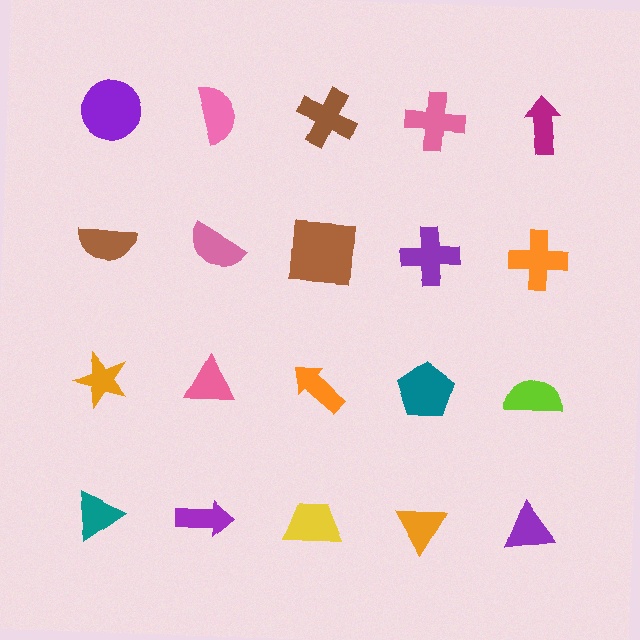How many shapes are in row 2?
5 shapes.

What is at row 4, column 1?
A teal triangle.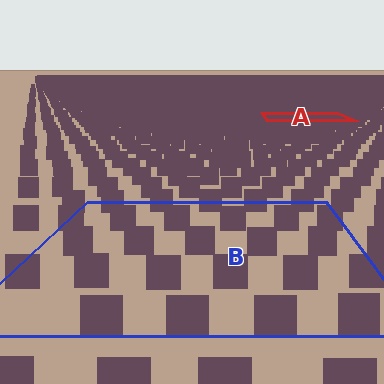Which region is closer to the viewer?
Region B is closer. The texture elements there are larger and more spread out.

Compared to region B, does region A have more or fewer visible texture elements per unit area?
Region A has more texture elements per unit area — they are packed more densely because it is farther away.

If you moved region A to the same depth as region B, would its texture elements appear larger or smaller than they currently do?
They would appear larger. At a closer depth, the same texture elements are projected at a bigger on-screen size.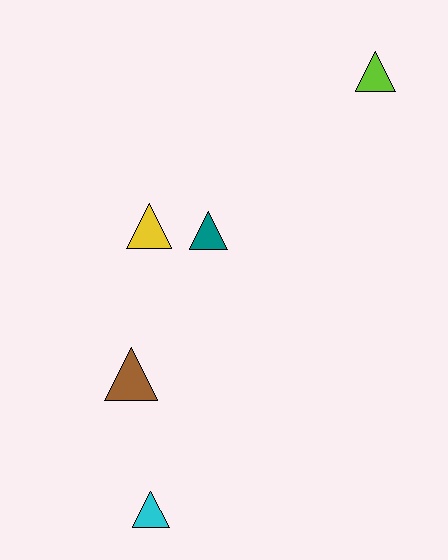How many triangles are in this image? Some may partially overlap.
There are 5 triangles.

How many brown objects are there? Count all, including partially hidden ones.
There is 1 brown object.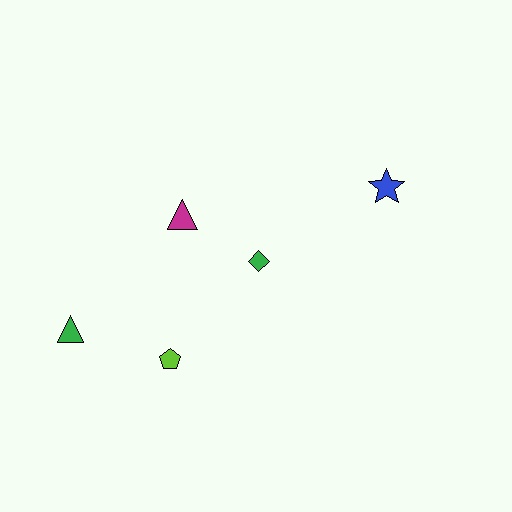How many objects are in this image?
There are 5 objects.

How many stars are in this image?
There is 1 star.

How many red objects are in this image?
There are no red objects.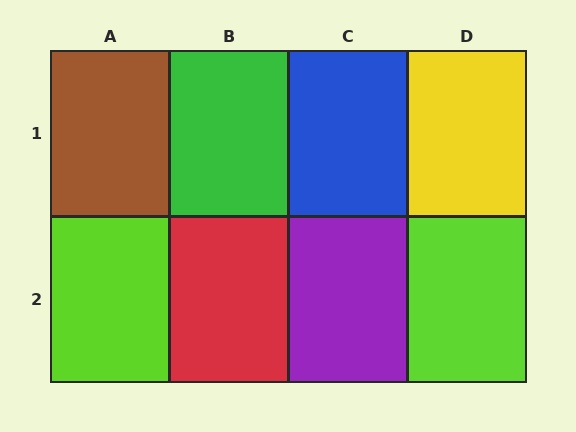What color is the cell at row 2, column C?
Purple.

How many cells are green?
1 cell is green.